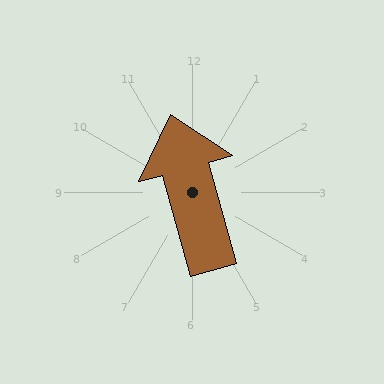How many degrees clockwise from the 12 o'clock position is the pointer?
Approximately 345 degrees.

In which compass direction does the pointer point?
North.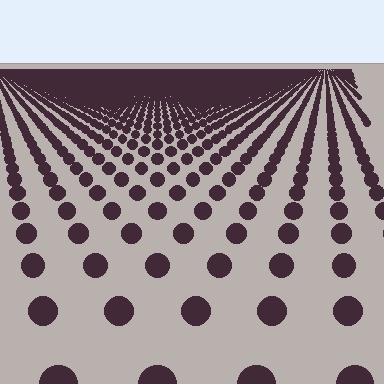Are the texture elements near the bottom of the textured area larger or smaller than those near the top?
Larger. Near the bottom, elements are closer to the viewer and appear at a bigger on-screen size.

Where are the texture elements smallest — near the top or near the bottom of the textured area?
Near the top.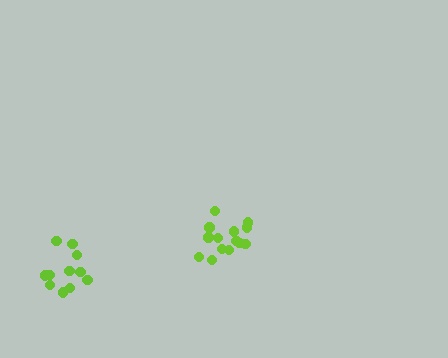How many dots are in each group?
Group 1: 14 dots, Group 2: 12 dots (26 total).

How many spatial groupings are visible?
There are 2 spatial groupings.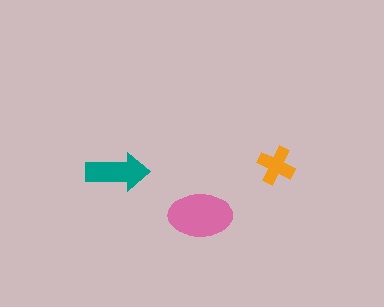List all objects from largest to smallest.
The pink ellipse, the teal arrow, the orange cross.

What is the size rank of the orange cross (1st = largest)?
3rd.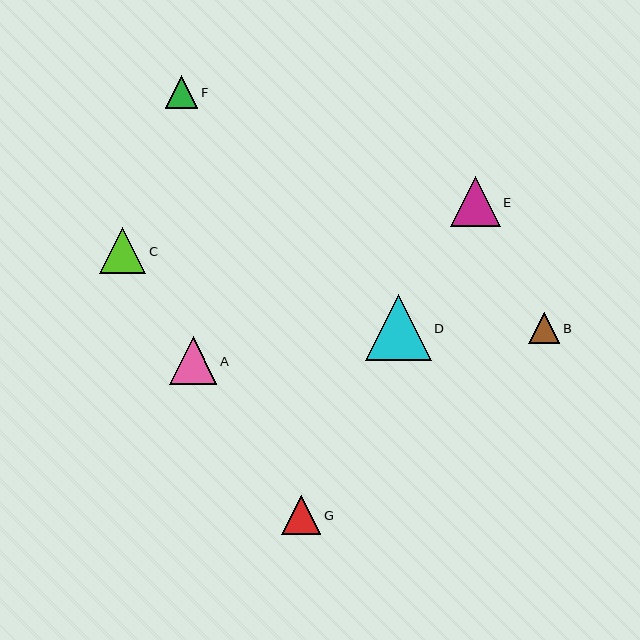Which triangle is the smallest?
Triangle B is the smallest with a size of approximately 31 pixels.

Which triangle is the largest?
Triangle D is the largest with a size of approximately 66 pixels.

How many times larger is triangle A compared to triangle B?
Triangle A is approximately 1.5 times the size of triangle B.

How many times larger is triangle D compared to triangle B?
Triangle D is approximately 2.1 times the size of triangle B.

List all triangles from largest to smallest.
From largest to smallest: D, E, A, C, G, F, B.